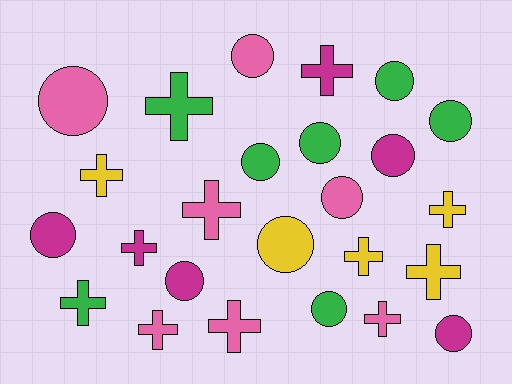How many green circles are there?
There are 5 green circles.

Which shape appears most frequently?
Circle, with 13 objects.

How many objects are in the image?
There are 25 objects.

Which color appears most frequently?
Pink, with 7 objects.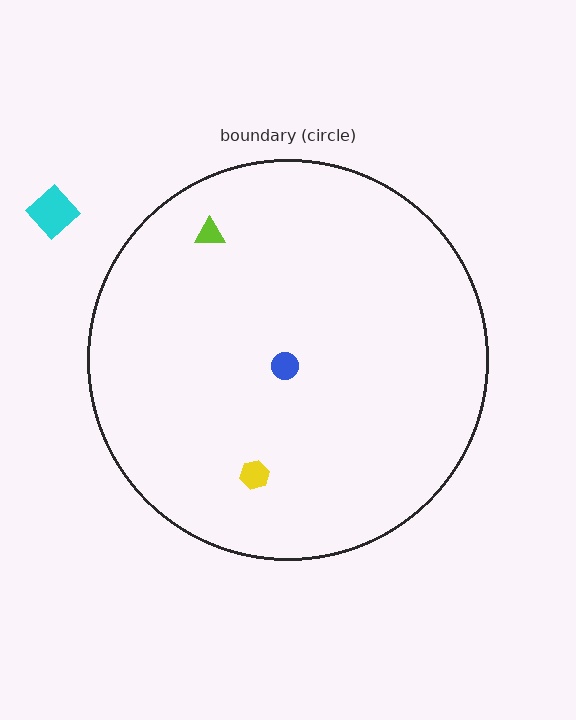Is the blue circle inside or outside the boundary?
Inside.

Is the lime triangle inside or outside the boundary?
Inside.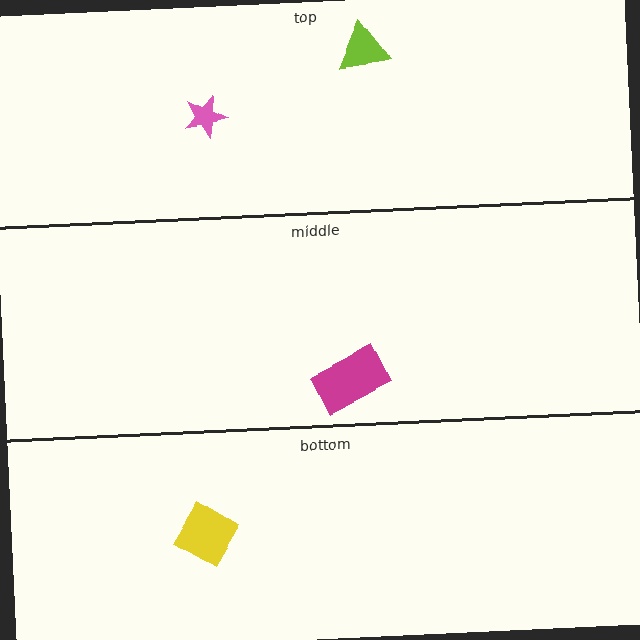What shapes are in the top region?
The lime triangle, the pink star.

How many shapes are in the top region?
2.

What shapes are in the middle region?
The magenta rectangle.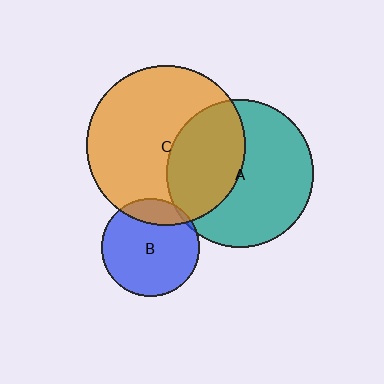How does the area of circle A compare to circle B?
Approximately 2.3 times.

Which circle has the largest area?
Circle C (orange).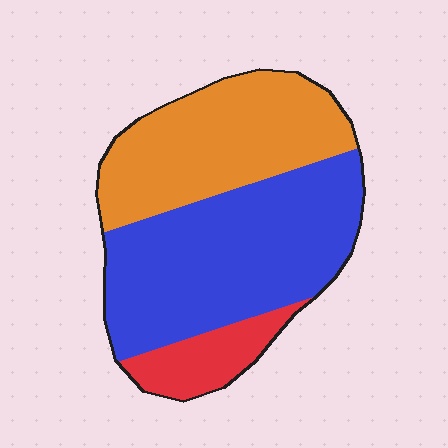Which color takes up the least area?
Red, at roughly 10%.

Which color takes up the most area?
Blue, at roughly 50%.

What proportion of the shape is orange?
Orange covers 37% of the shape.